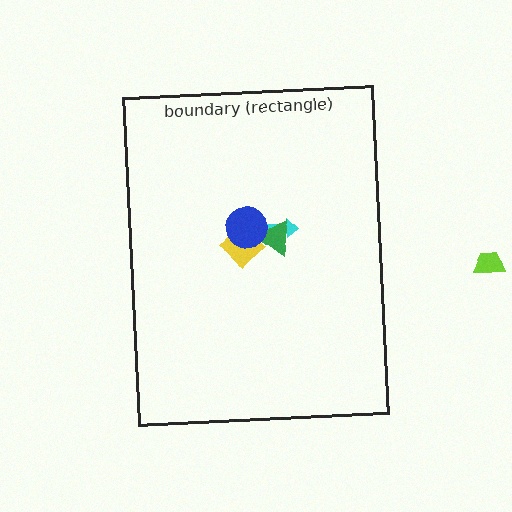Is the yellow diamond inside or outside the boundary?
Inside.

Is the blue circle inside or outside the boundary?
Inside.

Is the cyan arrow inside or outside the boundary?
Inside.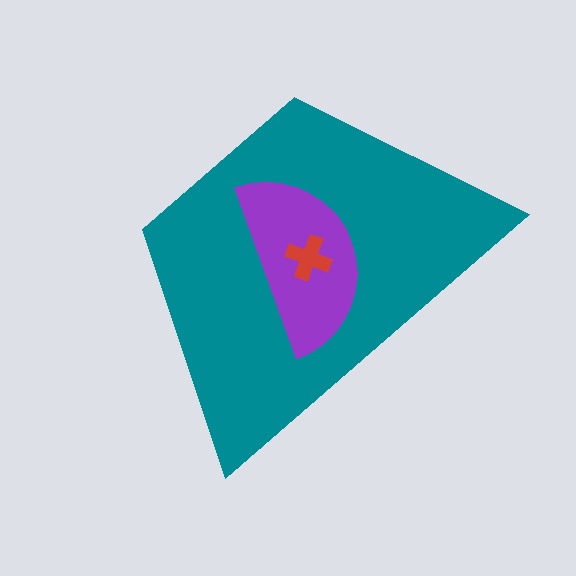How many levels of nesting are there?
3.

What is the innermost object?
The red cross.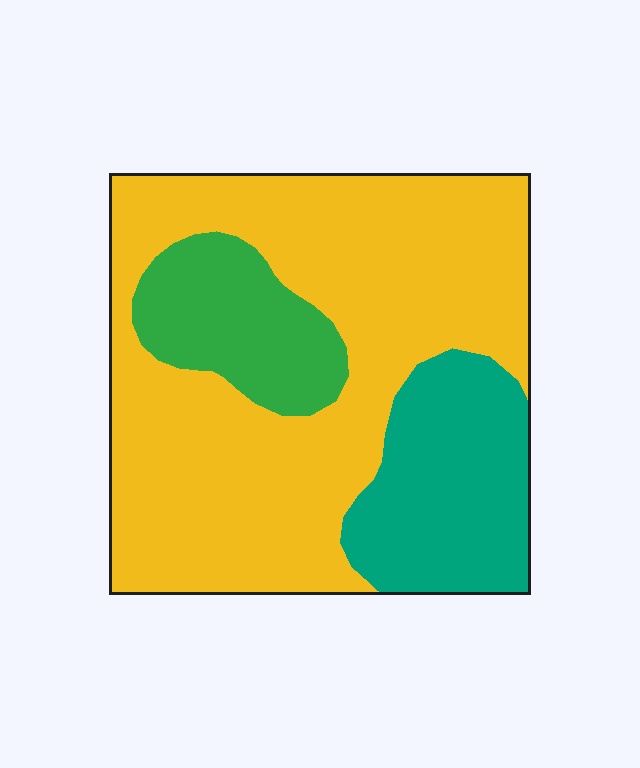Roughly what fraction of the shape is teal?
Teal takes up about one fifth (1/5) of the shape.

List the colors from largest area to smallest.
From largest to smallest: yellow, teal, green.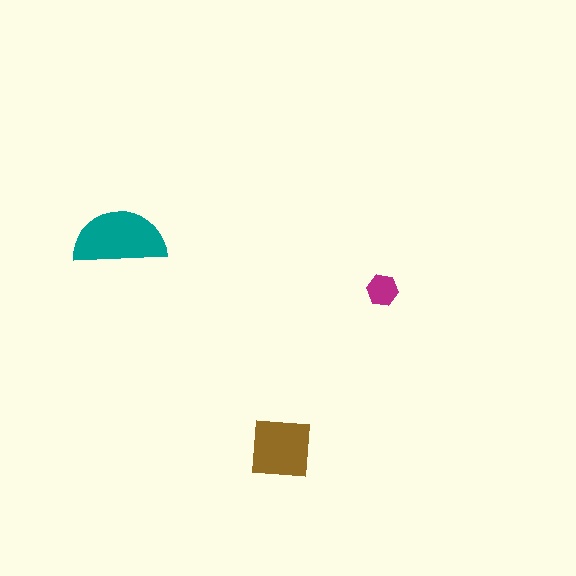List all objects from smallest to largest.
The magenta hexagon, the brown square, the teal semicircle.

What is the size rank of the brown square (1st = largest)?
2nd.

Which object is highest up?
The teal semicircle is topmost.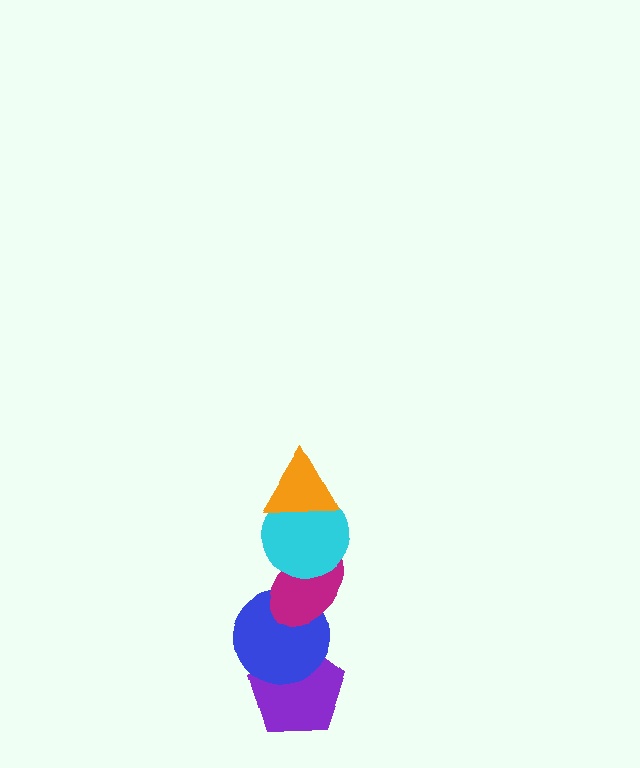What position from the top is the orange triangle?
The orange triangle is 1st from the top.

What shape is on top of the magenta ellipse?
The cyan circle is on top of the magenta ellipse.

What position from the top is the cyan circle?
The cyan circle is 2nd from the top.